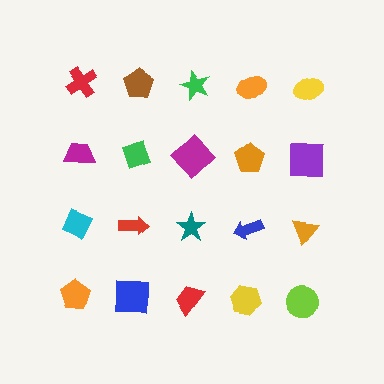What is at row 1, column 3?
A green star.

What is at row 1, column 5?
A yellow ellipse.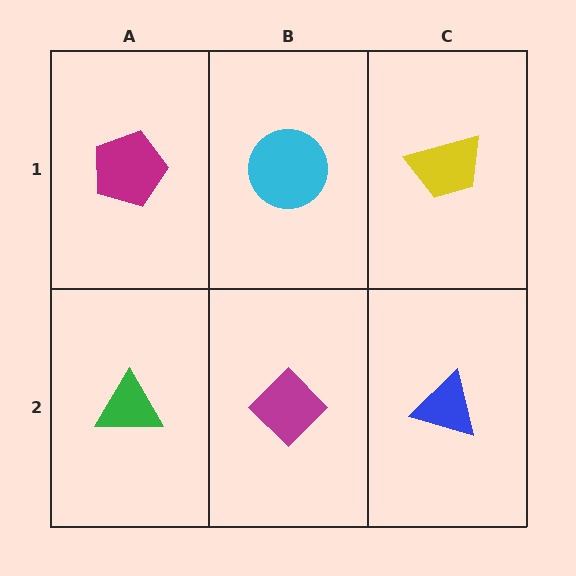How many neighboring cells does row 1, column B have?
3.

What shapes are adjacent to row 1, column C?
A blue triangle (row 2, column C), a cyan circle (row 1, column B).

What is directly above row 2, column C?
A yellow trapezoid.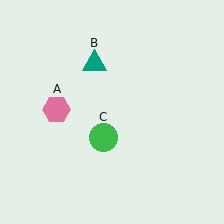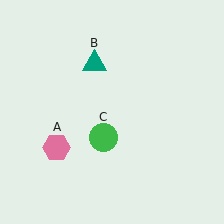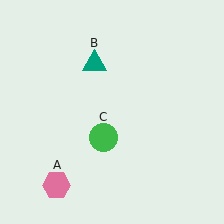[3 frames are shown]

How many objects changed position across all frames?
1 object changed position: pink hexagon (object A).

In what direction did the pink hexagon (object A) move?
The pink hexagon (object A) moved down.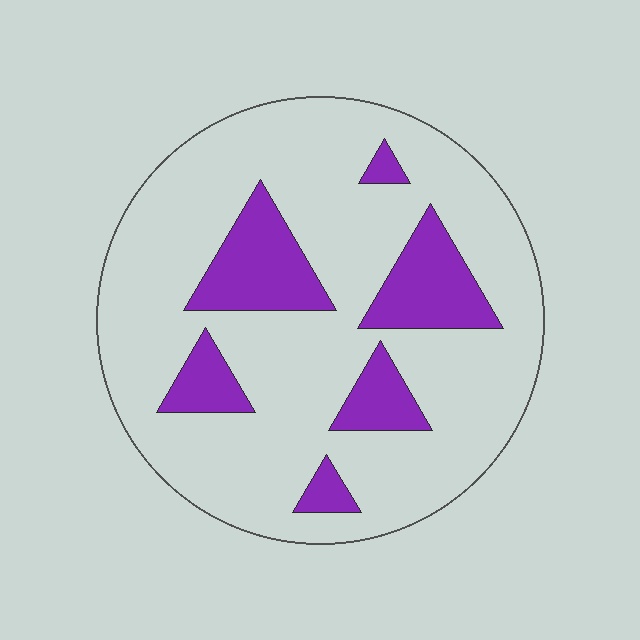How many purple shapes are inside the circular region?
6.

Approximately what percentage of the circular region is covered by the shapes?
Approximately 20%.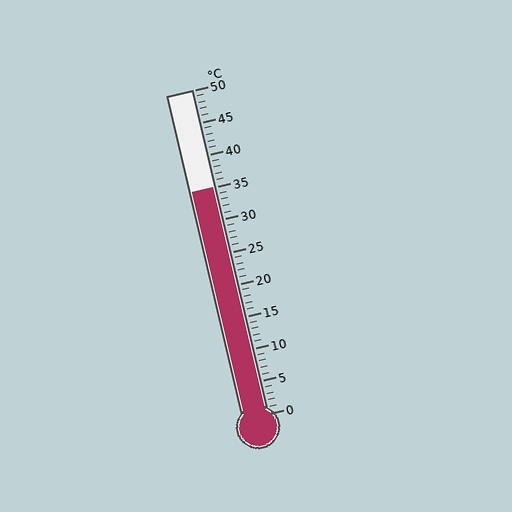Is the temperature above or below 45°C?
The temperature is below 45°C.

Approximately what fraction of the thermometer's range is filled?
The thermometer is filled to approximately 70% of its range.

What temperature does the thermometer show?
The thermometer shows approximately 35°C.